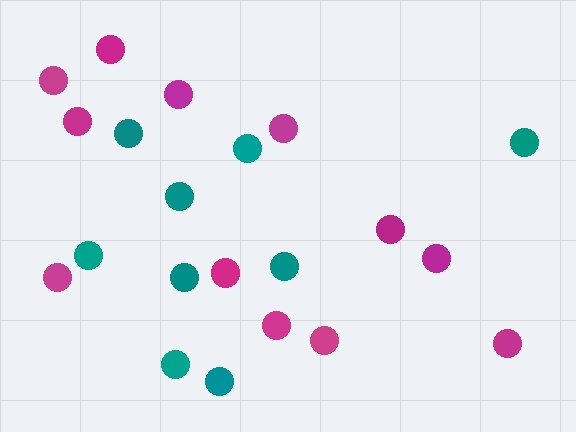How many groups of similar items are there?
There are 2 groups: one group of teal circles (9) and one group of magenta circles (12).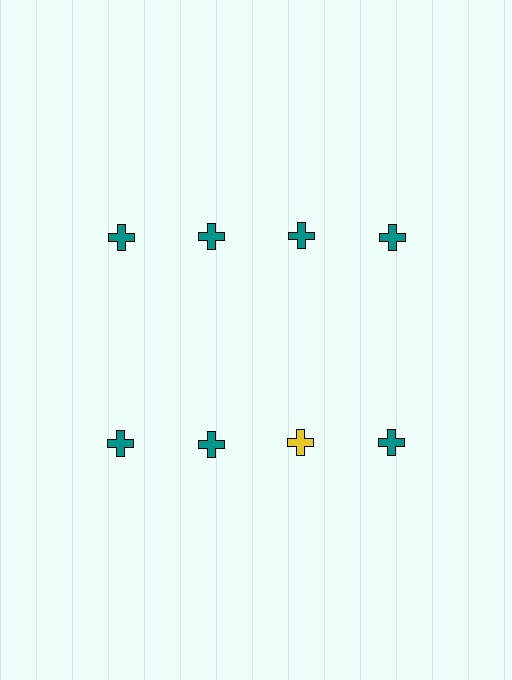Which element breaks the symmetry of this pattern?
The yellow cross in the second row, center column breaks the symmetry. All other shapes are teal crosses.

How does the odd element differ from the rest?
It has a different color: yellow instead of teal.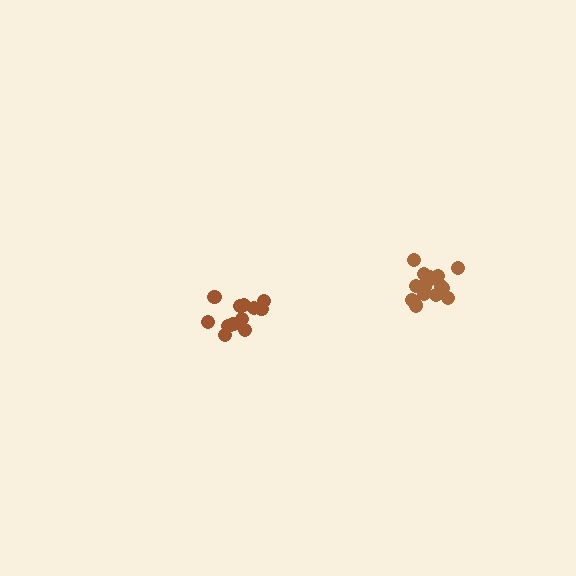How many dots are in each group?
Group 1: 12 dots, Group 2: 16 dots (28 total).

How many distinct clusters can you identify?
There are 2 distinct clusters.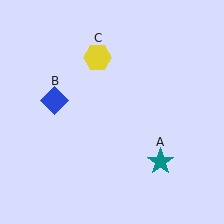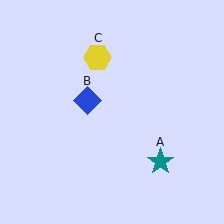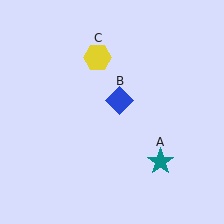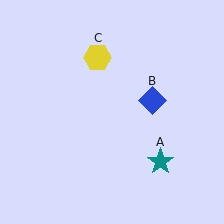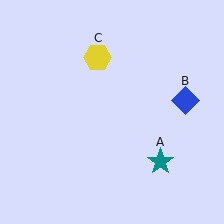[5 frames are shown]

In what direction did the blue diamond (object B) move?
The blue diamond (object B) moved right.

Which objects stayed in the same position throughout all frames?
Teal star (object A) and yellow hexagon (object C) remained stationary.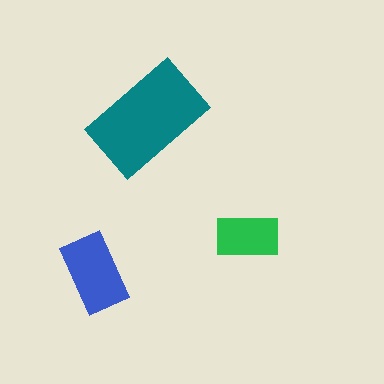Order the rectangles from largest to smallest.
the teal one, the blue one, the green one.